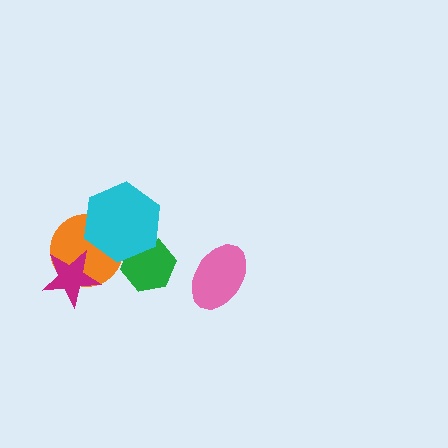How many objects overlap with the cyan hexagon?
2 objects overlap with the cyan hexagon.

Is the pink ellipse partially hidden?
No, no other shape covers it.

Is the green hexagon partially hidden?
Yes, it is partially covered by another shape.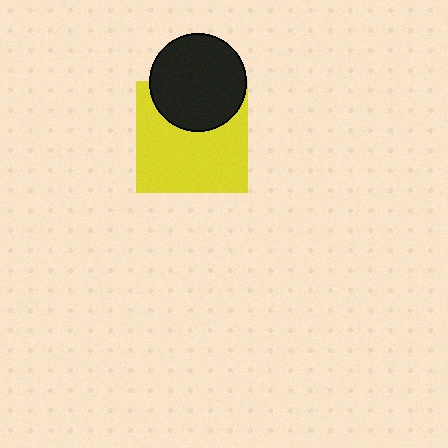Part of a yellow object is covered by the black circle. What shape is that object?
It is a square.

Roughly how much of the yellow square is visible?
Most of it is visible (roughly 69%).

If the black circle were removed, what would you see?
You would see the complete yellow square.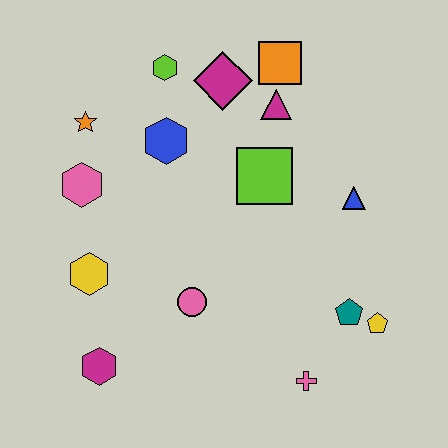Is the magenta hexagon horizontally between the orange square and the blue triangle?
No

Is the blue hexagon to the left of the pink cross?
Yes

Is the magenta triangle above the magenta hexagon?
Yes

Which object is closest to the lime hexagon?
The magenta diamond is closest to the lime hexagon.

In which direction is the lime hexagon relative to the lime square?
The lime hexagon is above the lime square.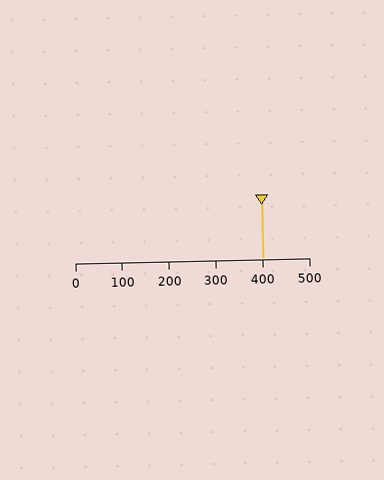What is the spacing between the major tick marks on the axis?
The major ticks are spaced 100 apart.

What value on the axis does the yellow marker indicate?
The marker indicates approximately 400.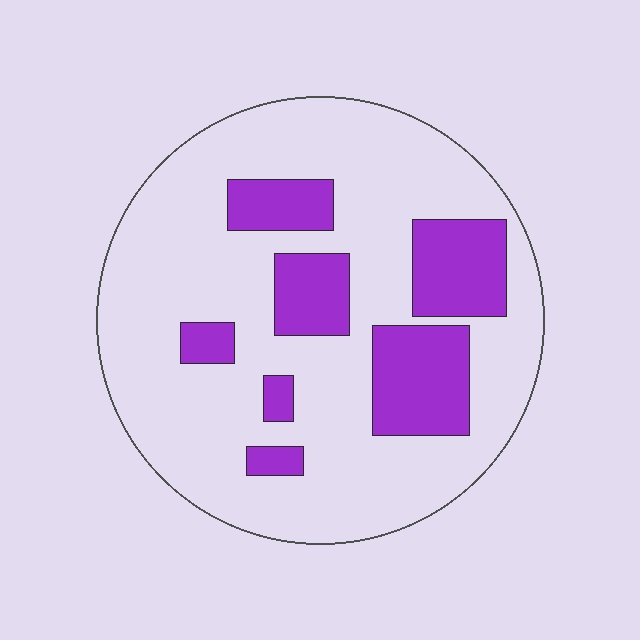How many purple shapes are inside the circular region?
7.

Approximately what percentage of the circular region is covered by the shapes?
Approximately 25%.